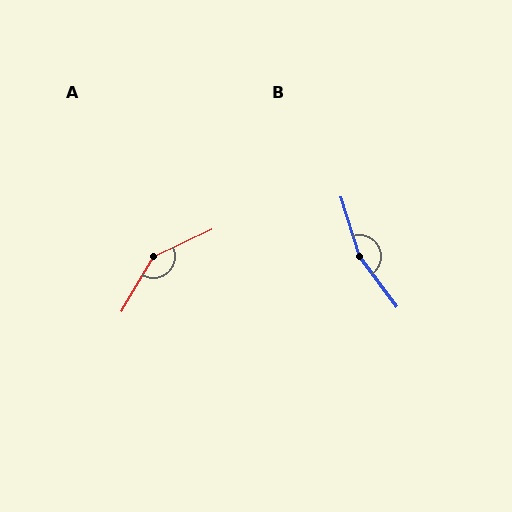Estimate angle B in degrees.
Approximately 161 degrees.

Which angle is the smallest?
A, at approximately 146 degrees.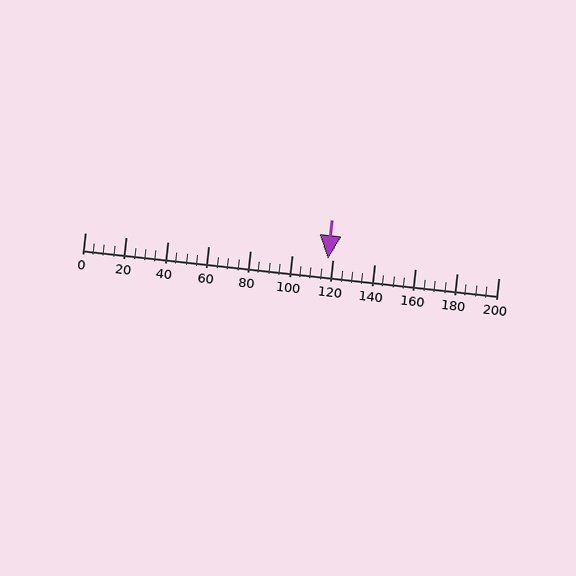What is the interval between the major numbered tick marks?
The major tick marks are spaced 20 units apart.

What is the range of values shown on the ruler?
The ruler shows values from 0 to 200.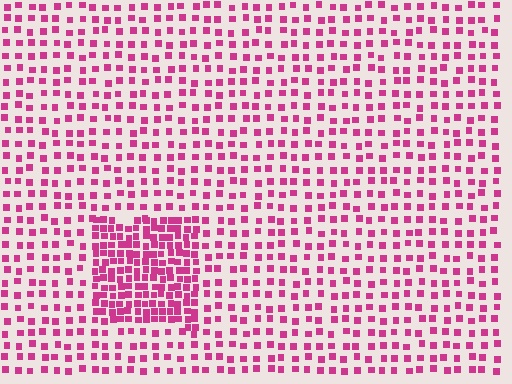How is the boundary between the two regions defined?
The boundary is defined by a change in element density (approximately 2.3x ratio). All elements are the same color, size, and shape.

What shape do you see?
I see a rectangle.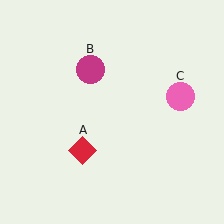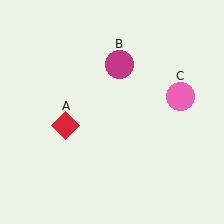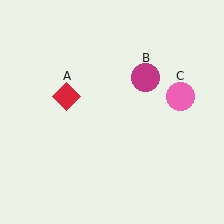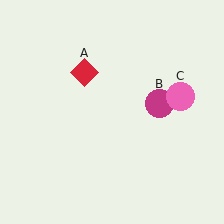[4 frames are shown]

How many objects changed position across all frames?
2 objects changed position: red diamond (object A), magenta circle (object B).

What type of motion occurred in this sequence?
The red diamond (object A), magenta circle (object B) rotated clockwise around the center of the scene.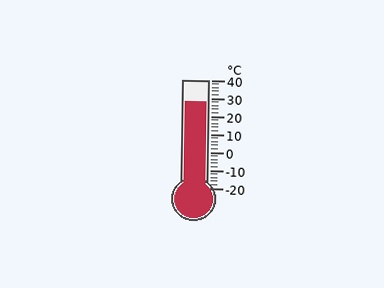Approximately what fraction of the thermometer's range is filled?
The thermometer is filled to approximately 80% of its range.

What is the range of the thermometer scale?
The thermometer scale ranges from -20°C to 40°C.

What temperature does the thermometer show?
The thermometer shows approximately 28°C.